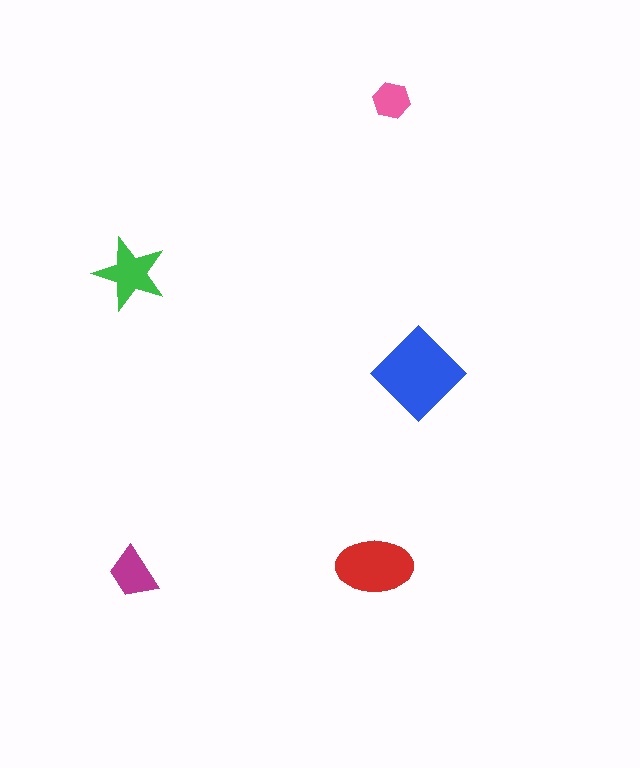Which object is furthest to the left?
The green star is leftmost.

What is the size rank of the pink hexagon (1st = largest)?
5th.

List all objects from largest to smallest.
The blue diamond, the red ellipse, the green star, the magenta trapezoid, the pink hexagon.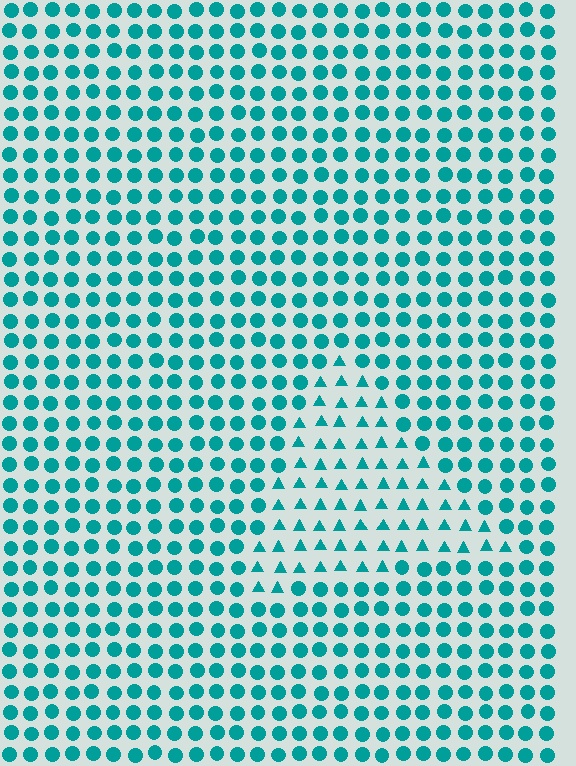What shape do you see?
I see a triangle.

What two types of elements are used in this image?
The image uses triangles inside the triangle region and circles outside it.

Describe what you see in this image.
The image is filled with small teal elements arranged in a uniform grid. A triangle-shaped region contains triangles, while the surrounding area contains circles. The boundary is defined purely by the change in element shape.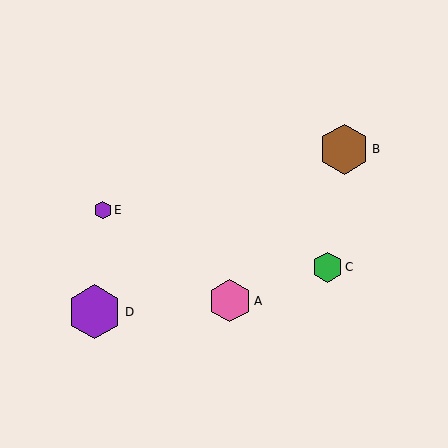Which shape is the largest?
The purple hexagon (labeled D) is the largest.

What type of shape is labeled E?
Shape E is a purple hexagon.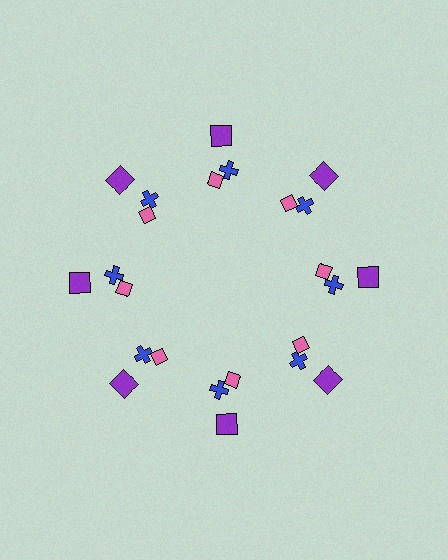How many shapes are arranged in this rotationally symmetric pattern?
There are 24 shapes, arranged in 8 groups of 3.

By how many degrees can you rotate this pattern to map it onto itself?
The pattern maps onto itself every 45 degrees of rotation.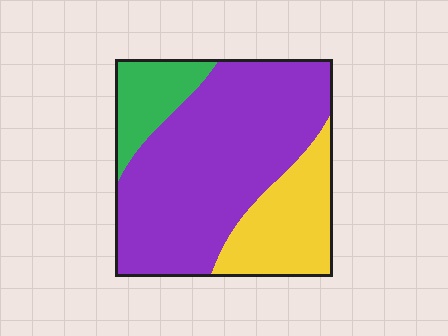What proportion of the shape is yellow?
Yellow covers around 25% of the shape.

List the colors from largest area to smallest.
From largest to smallest: purple, yellow, green.